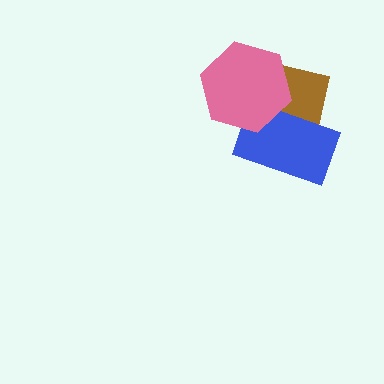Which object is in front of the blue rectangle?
The pink hexagon is in front of the blue rectangle.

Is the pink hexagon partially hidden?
No, no other shape covers it.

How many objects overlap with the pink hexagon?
2 objects overlap with the pink hexagon.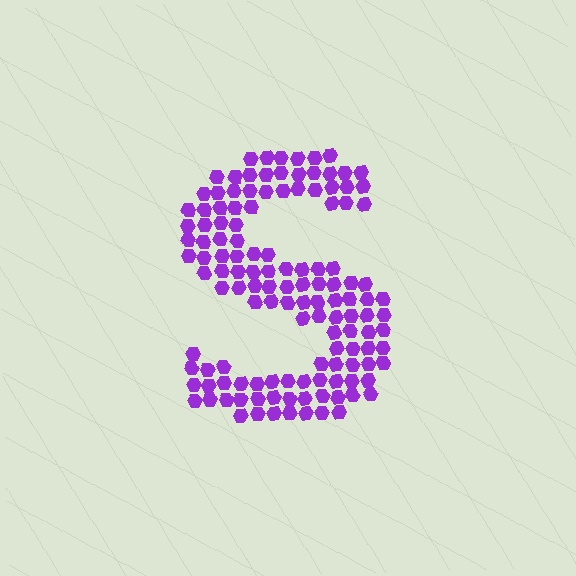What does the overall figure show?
The overall figure shows the letter S.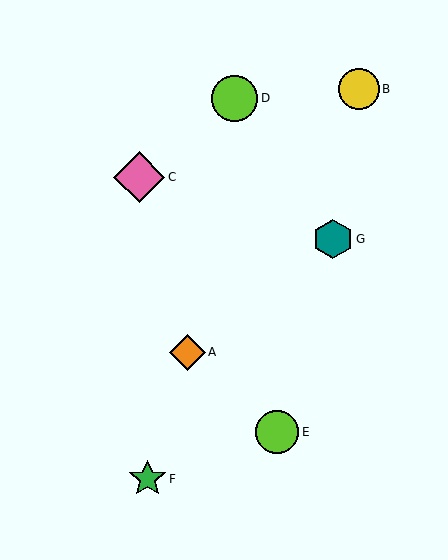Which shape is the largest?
The pink diamond (labeled C) is the largest.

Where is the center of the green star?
The center of the green star is at (148, 479).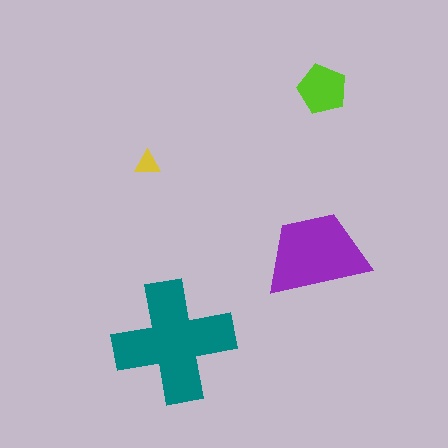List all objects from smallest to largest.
The yellow triangle, the lime pentagon, the purple trapezoid, the teal cross.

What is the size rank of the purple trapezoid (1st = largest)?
2nd.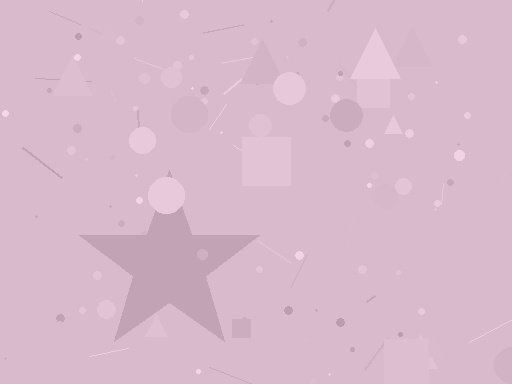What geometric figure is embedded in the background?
A star is embedded in the background.